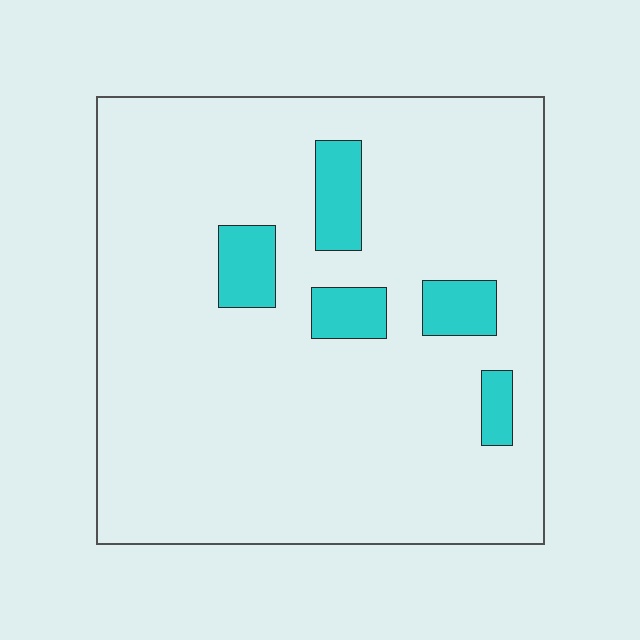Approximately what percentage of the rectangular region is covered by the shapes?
Approximately 10%.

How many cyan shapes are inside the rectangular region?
5.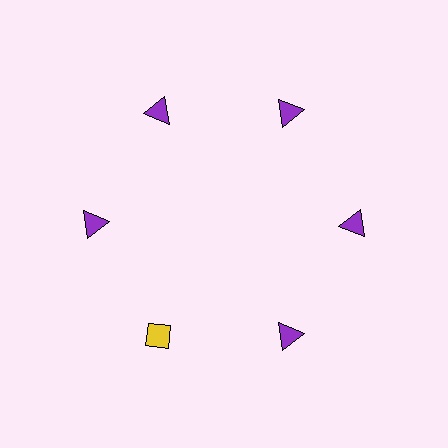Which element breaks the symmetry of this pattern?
The yellow diamond at roughly the 7 o'clock position breaks the symmetry. All other shapes are purple triangles.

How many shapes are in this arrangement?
There are 6 shapes arranged in a ring pattern.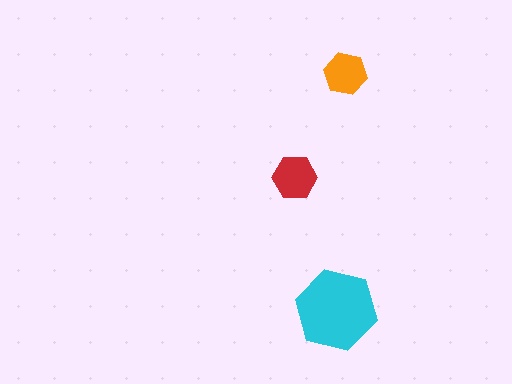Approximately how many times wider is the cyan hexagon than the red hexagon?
About 2 times wider.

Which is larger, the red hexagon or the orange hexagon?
The red one.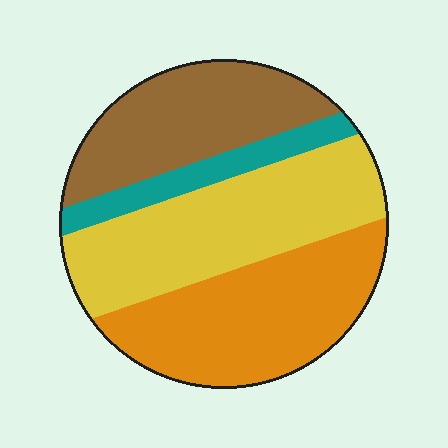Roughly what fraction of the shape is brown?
Brown takes up between a sixth and a third of the shape.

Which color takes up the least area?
Teal, at roughly 10%.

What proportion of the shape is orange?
Orange takes up about one third (1/3) of the shape.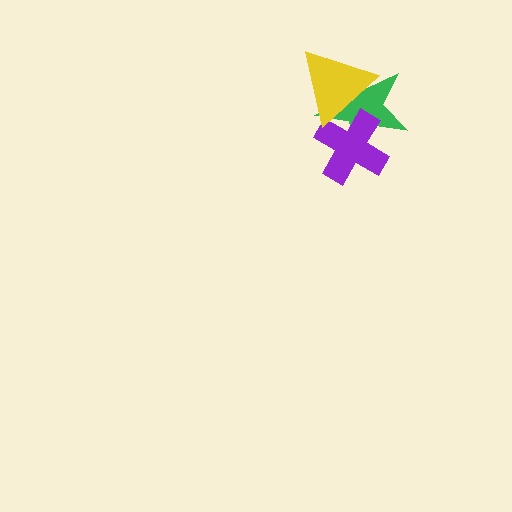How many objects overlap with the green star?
2 objects overlap with the green star.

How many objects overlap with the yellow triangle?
2 objects overlap with the yellow triangle.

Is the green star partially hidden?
Yes, it is partially covered by another shape.